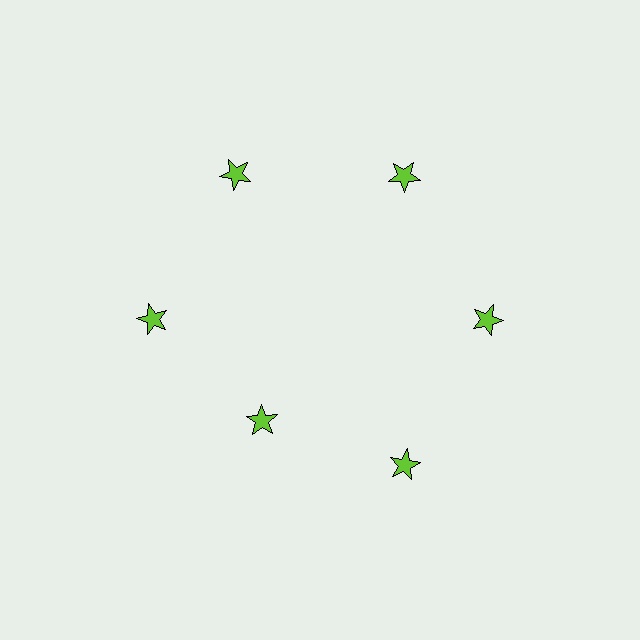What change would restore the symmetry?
The symmetry would be restored by moving it outward, back onto the ring so that all 6 stars sit at equal angles and equal distance from the center.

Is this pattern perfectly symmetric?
No. The 6 lime stars are arranged in a ring, but one element near the 7 o'clock position is pulled inward toward the center, breaking the 6-fold rotational symmetry.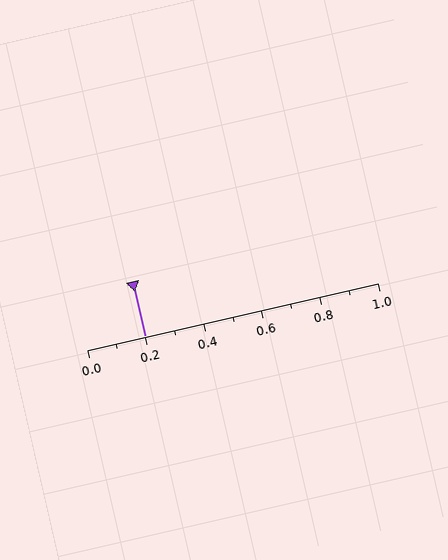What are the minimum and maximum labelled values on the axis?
The axis runs from 0.0 to 1.0.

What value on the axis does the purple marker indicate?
The marker indicates approximately 0.2.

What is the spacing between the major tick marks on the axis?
The major ticks are spaced 0.2 apart.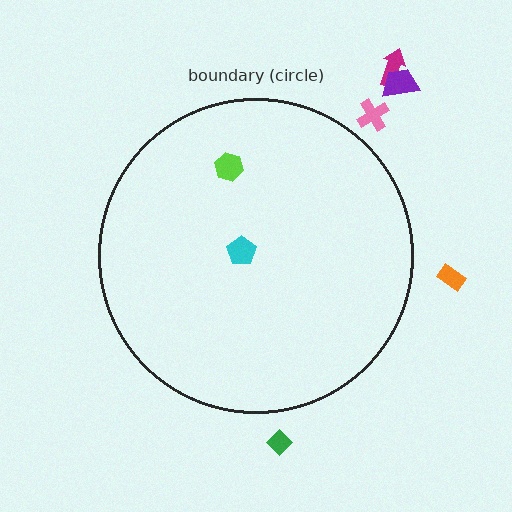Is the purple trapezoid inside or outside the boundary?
Outside.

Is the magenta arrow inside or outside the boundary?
Outside.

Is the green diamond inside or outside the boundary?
Outside.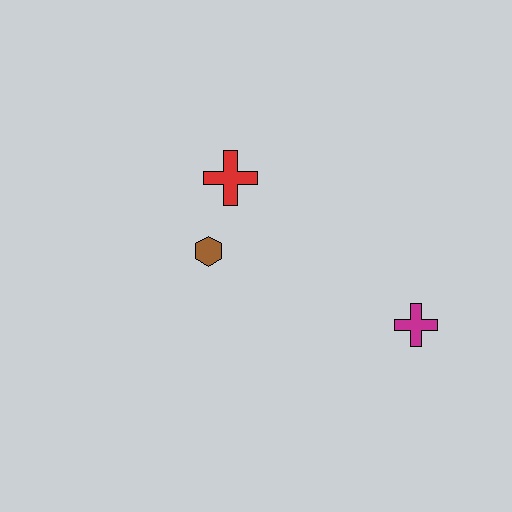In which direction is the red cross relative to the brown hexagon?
The red cross is above the brown hexagon.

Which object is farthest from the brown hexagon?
The magenta cross is farthest from the brown hexagon.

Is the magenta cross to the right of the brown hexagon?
Yes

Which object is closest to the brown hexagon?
The red cross is closest to the brown hexagon.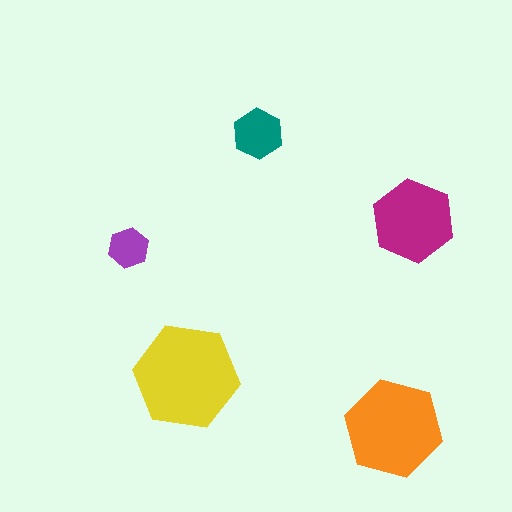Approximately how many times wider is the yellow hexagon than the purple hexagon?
About 2.5 times wider.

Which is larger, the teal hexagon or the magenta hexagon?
The magenta one.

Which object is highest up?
The teal hexagon is topmost.